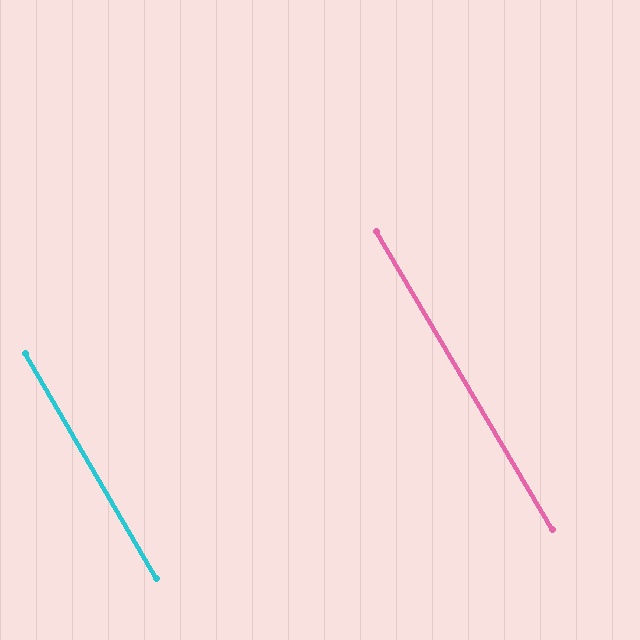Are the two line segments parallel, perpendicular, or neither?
Parallel — their directions differ by only 0.3°.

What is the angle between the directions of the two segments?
Approximately 0 degrees.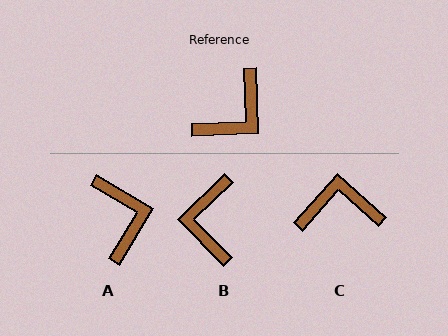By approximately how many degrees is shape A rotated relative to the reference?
Approximately 57 degrees counter-clockwise.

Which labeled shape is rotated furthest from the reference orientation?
B, about 138 degrees away.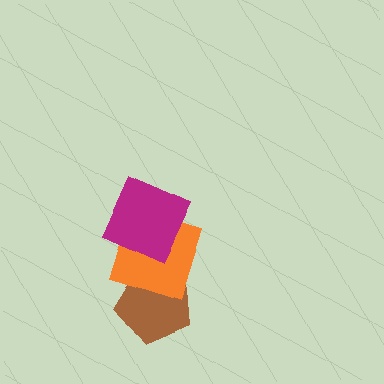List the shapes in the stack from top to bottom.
From top to bottom: the magenta square, the orange square, the brown pentagon.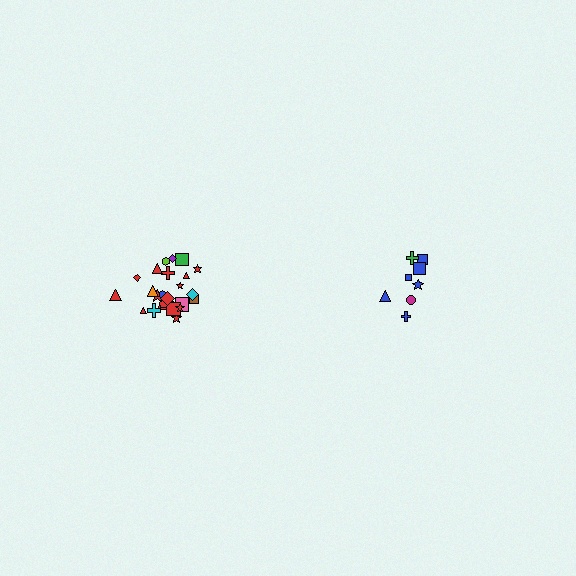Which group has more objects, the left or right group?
The left group.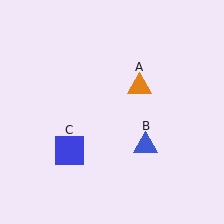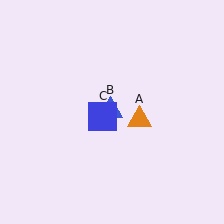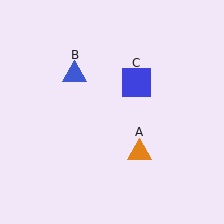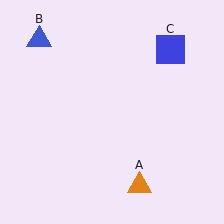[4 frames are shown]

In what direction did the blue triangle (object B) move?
The blue triangle (object B) moved up and to the left.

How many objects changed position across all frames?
3 objects changed position: orange triangle (object A), blue triangle (object B), blue square (object C).